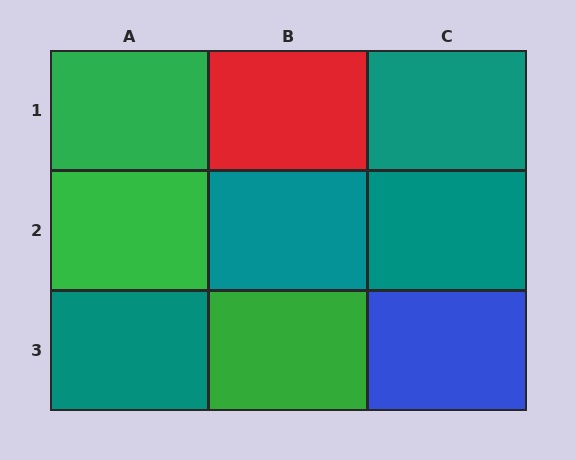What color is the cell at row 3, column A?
Teal.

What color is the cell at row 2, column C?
Teal.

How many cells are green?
3 cells are green.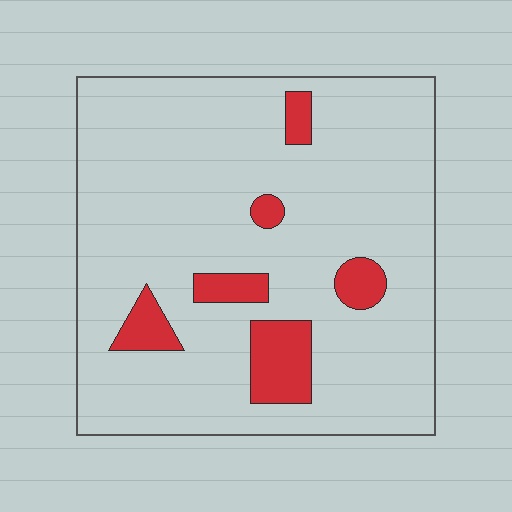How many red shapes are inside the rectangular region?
6.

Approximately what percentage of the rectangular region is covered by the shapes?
Approximately 10%.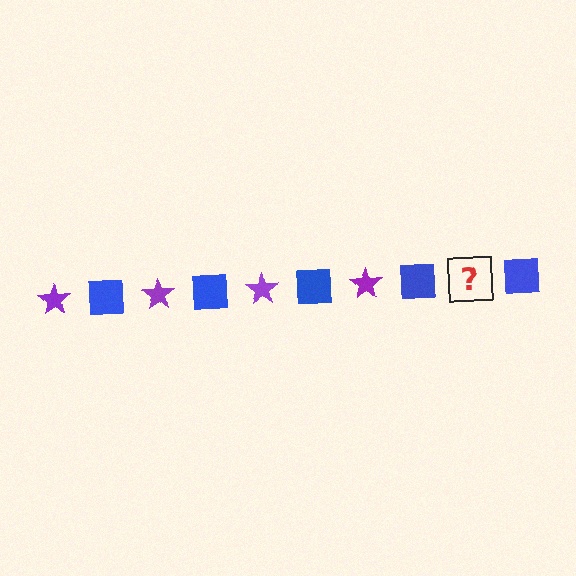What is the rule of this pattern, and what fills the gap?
The rule is that the pattern alternates between purple star and blue square. The gap should be filled with a purple star.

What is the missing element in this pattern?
The missing element is a purple star.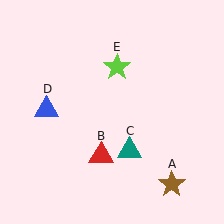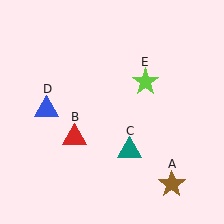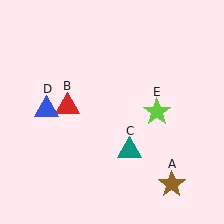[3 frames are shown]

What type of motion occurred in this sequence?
The red triangle (object B), lime star (object E) rotated clockwise around the center of the scene.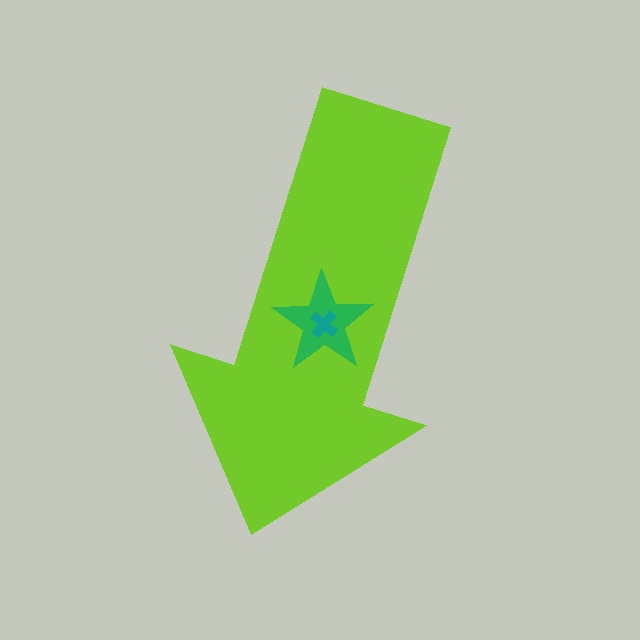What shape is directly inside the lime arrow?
The green star.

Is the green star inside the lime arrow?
Yes.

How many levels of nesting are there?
3.